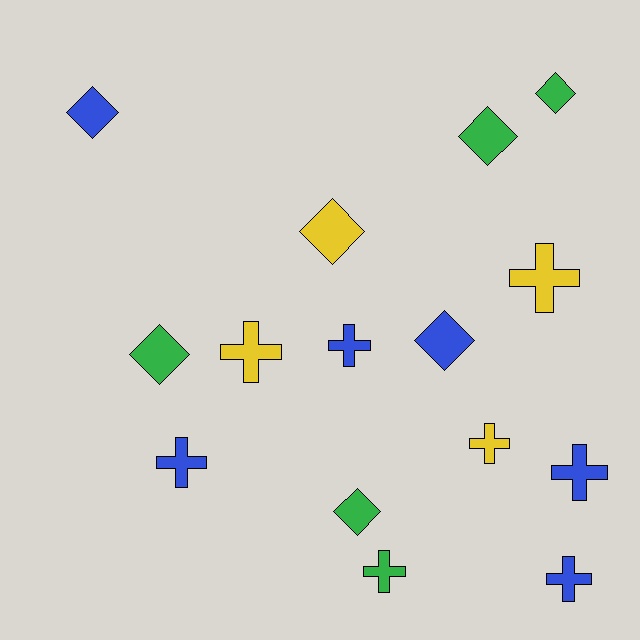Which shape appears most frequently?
Cross, with 8 objects.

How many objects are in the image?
There are 15 objects.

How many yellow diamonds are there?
There is 1 yellow diamond.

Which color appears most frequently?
Blue, with 6 objects.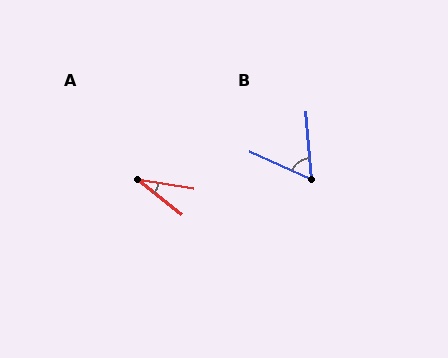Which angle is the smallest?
A, at approximately 29 degrees.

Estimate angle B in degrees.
Approximately 61 degrees.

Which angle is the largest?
B, at approximately 61 degrees.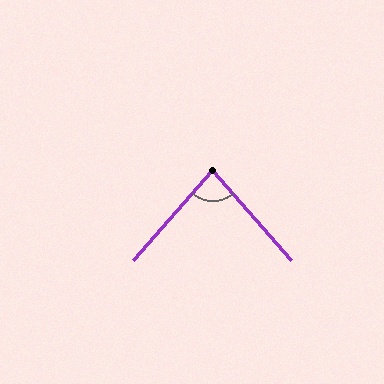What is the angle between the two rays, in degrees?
Approximately 83 degrees.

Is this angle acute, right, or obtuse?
It is acute.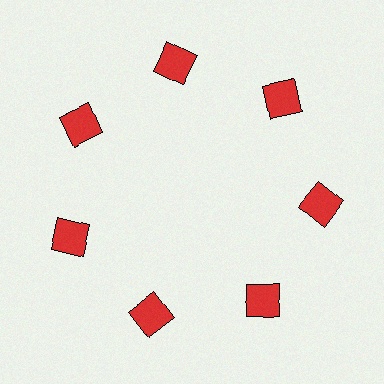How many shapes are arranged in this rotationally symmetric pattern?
There are 7 shapes, arranged in 7 groups of 1.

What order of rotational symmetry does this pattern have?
This pattern has 7-fold rotational symmetry.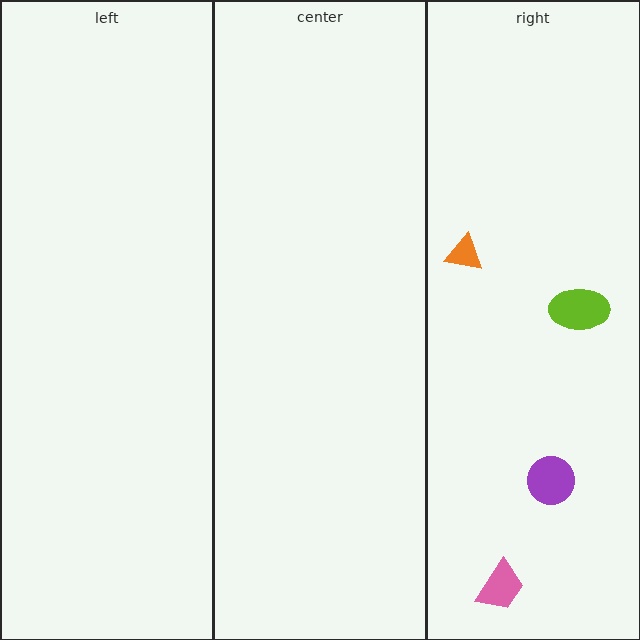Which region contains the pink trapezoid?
The right region.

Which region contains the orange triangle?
The right region.